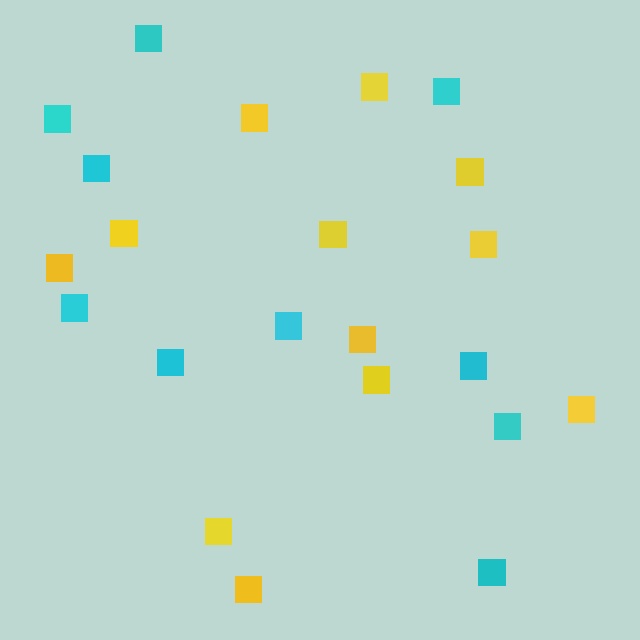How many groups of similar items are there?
There are 2 groups: one group of yellow squares (12) and one group of cyan squares (10).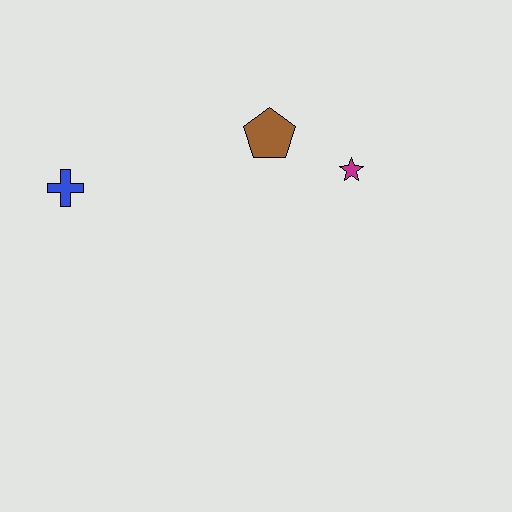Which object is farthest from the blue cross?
The magenta star is farthest from the blue cross.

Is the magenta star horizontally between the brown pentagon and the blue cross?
No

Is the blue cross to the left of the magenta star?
Yes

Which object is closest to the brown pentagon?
The magenta star is closest to the brown pentagon.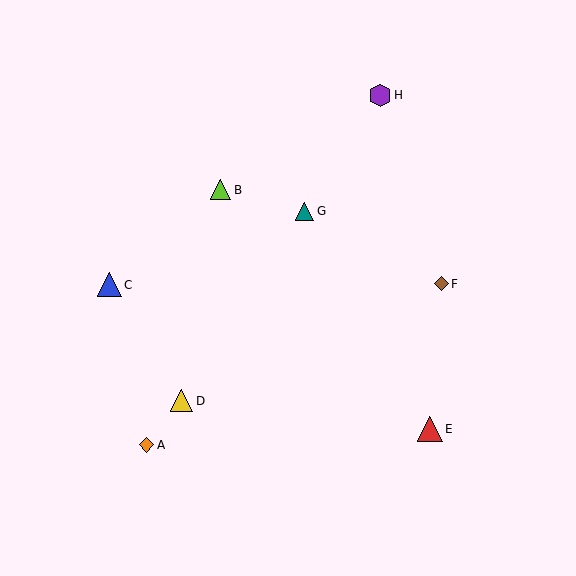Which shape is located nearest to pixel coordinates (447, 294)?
The brown diamond (labeled F) at (441, 284) is nearest to that location.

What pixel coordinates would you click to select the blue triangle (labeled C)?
Click at (109, 285) to select the blue triangle C.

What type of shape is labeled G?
Shape G is a teal triangle.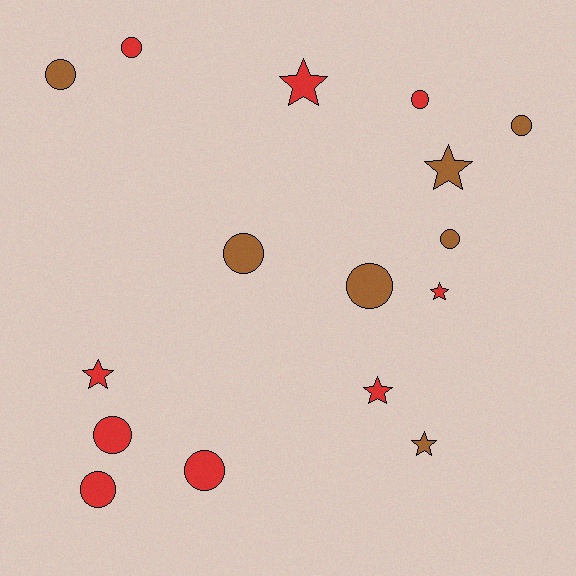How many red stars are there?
There are 4 red stars.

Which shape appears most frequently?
Circle, with 10 objects.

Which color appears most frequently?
Red, with 9 objects.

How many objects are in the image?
There are 16 objects.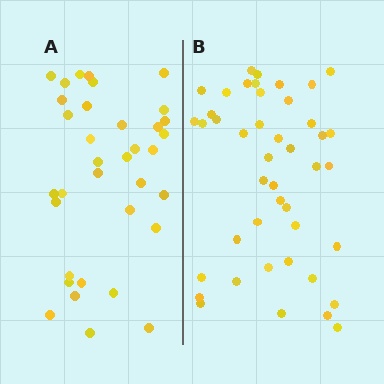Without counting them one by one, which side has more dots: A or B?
Region B (the right region) has more dots.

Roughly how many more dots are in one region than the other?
Region B has roughly 8 or so more dots than region A.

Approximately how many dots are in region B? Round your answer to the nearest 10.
About 40 dots. (The exact count is 44, which rounds to 40.)